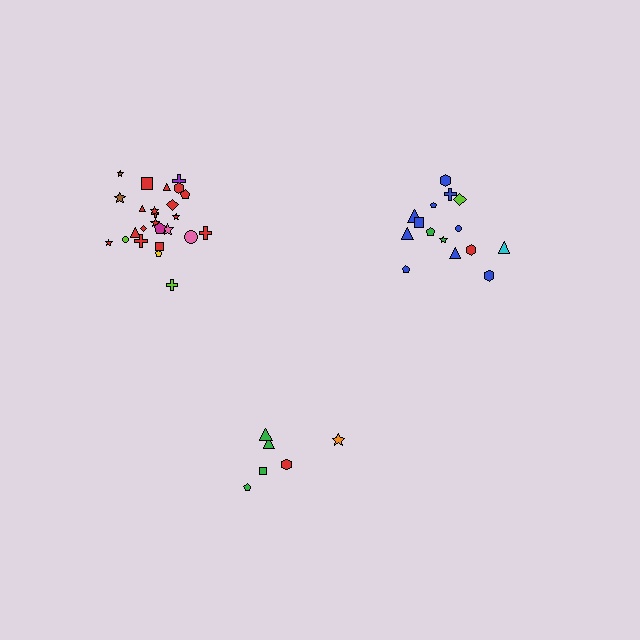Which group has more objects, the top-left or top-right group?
The top-left group.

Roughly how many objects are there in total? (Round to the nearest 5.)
Roughly 45 objects in total.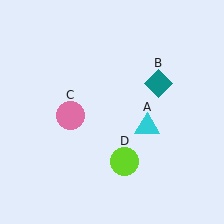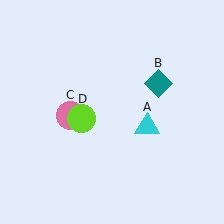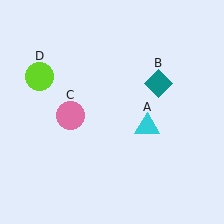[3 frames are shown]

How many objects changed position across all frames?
1 object changed position: lime circle (object D).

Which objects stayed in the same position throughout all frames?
Cyan triangle (object A) and teal diamond (object B) and pink circle (object C) remained stationary.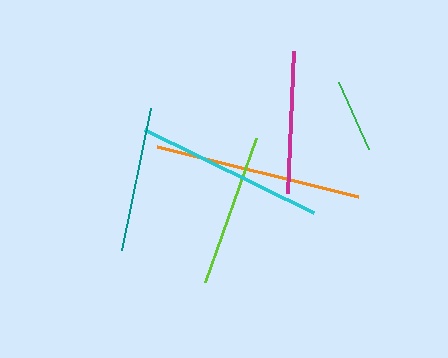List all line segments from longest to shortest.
From longest to shortest: orange, cyan, lime, teal, magenta, green.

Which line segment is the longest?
The orange line is the longest at approximately 208 pixels.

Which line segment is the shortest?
The green line is the shortest at approximately 74 pixels.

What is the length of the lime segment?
The lime segment is approximately 153 pixels long.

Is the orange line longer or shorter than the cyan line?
The orange line is longer than the cyan line.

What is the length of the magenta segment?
The magenta segment is approximately 142 pixels long.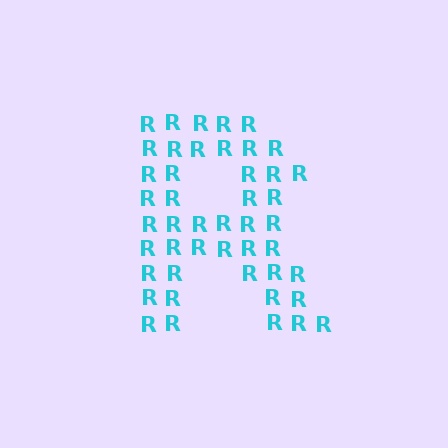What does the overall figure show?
The overall figure shows the letter R.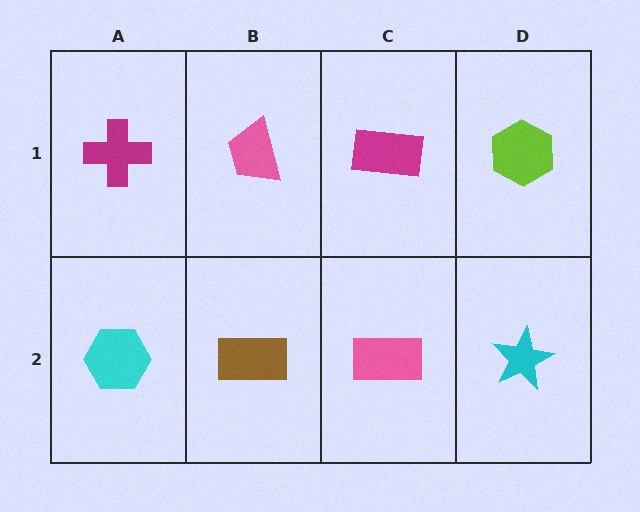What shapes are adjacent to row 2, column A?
A magenta cross (row 1, column A), a brown rectangle (row 2, column B).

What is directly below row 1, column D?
A cyan star.